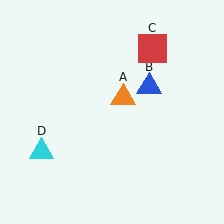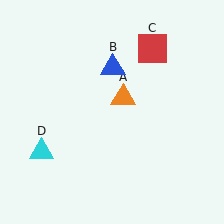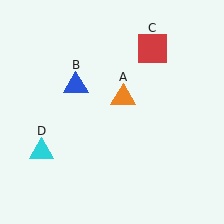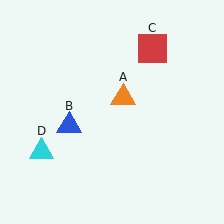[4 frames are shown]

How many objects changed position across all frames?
1 object changed position: blue triangle (object B).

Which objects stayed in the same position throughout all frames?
Orange triangle (object A) and red square (object C) and cyan triangle (object D) remained stationary.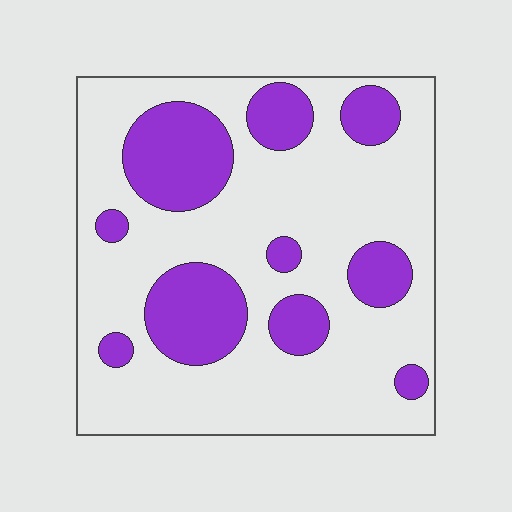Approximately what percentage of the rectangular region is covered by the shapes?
Approximately 25%.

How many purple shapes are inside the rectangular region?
10.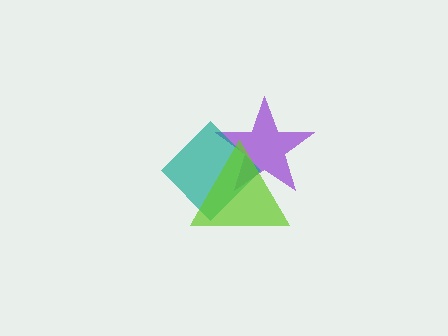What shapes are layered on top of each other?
The layered shapes are: a purple star, a teal diamond, a lime triangle.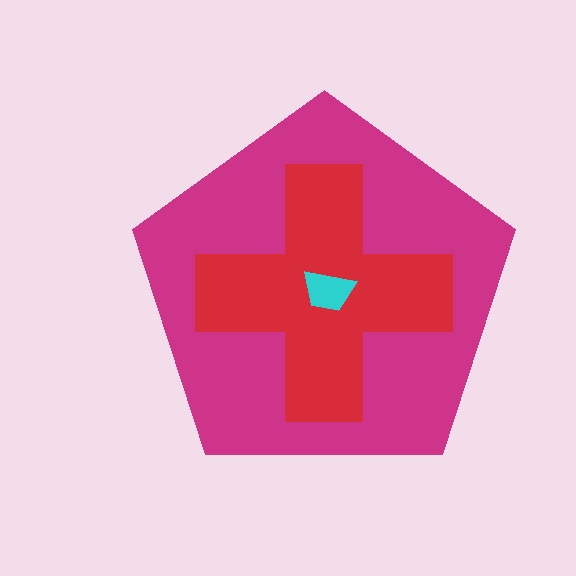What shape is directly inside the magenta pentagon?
The red cross.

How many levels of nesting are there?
3.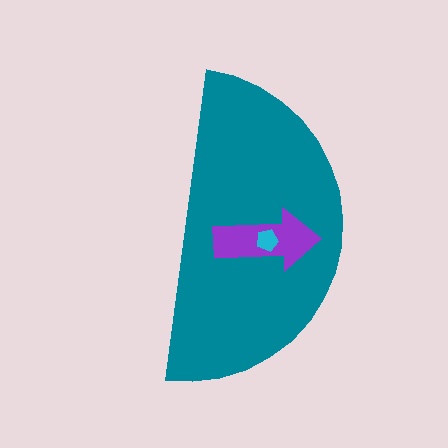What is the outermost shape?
The teal semicircle.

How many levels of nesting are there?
3.